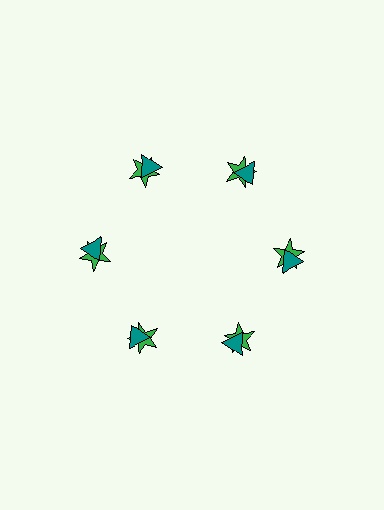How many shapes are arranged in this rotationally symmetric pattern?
There are 12 shapes, arranged in 6 groups of 2.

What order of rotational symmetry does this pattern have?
This pattern has 6-fold rotational symmetry.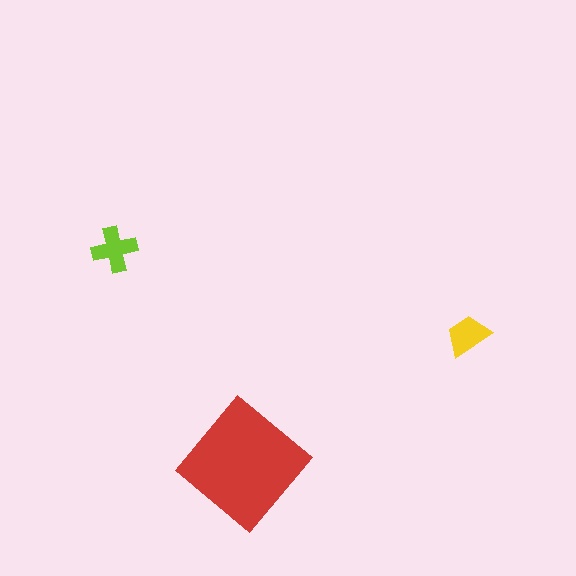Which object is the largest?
The red diamond.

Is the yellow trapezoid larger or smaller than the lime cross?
Smaller.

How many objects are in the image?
There are 3 objects in the image.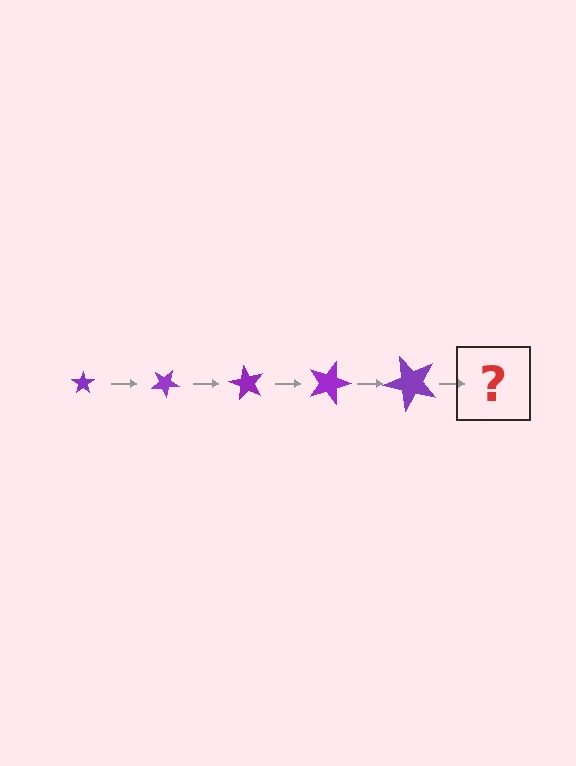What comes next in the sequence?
The next element should be a star, larger than the previous one and rotated 150 degrees from the start.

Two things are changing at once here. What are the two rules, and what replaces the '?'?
The two rules are that the star grows larger each step and it rotates 30 degrees each step. The '?' should be a star, larger than the previous one and rotated 150 degrees from the start.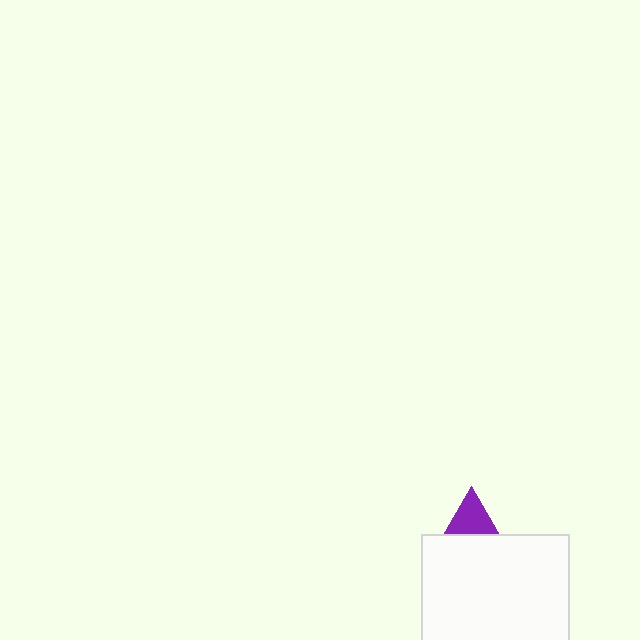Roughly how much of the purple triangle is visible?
A small part of it is visible (roughly 38%).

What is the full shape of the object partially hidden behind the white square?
The partially hidden object is a purple triangle.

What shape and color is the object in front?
The object in front is a white square.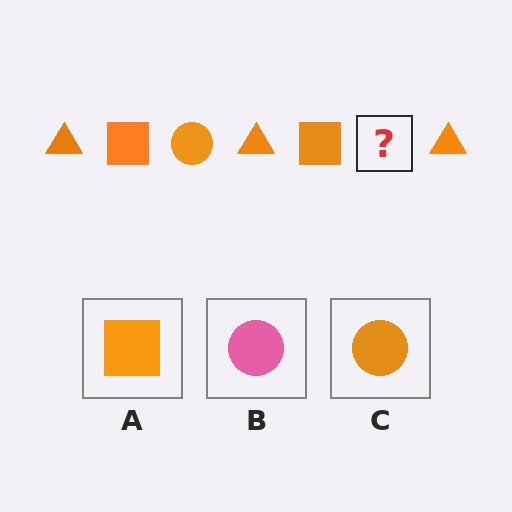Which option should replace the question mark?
Option C.